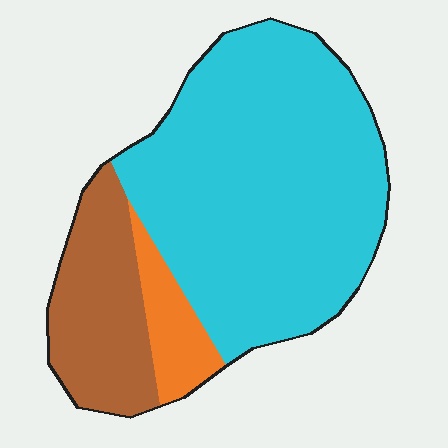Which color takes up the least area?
Orange, at roughly 10%.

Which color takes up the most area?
Cyan, at roughly 70%.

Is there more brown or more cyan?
Cyan.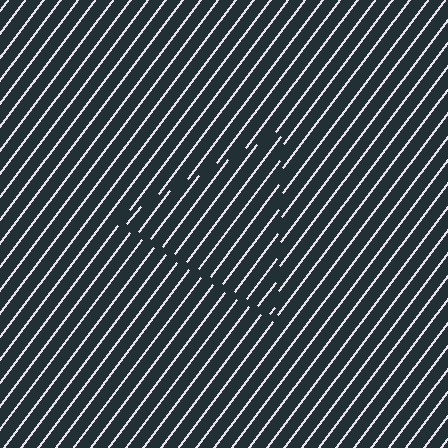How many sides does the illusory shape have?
3 sides — the line-ends trace a triangle.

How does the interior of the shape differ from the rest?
The interior of the shape contains the same grating, shifted by half a period — the contour is defined by the phase discontinuity where line-ends from the inner and outer gratings abut.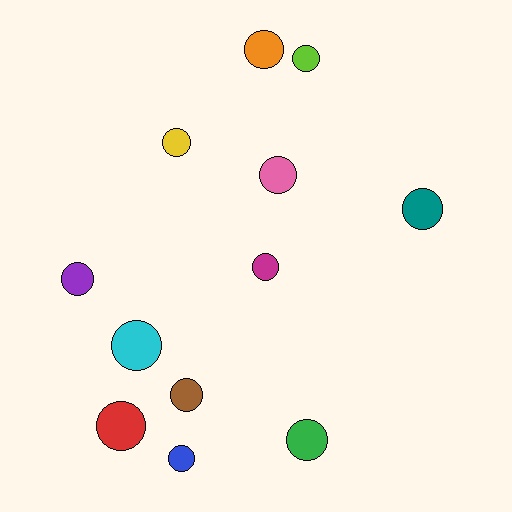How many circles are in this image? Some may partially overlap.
There are 12 circles.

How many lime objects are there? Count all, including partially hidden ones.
There is 1 lime object.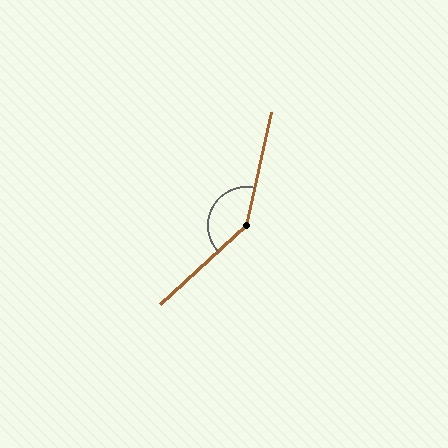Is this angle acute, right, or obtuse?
It is obtuse.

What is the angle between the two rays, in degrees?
Approximately 145 degrees.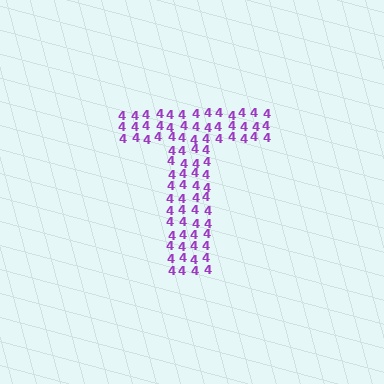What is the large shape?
The large shape is the letter T.